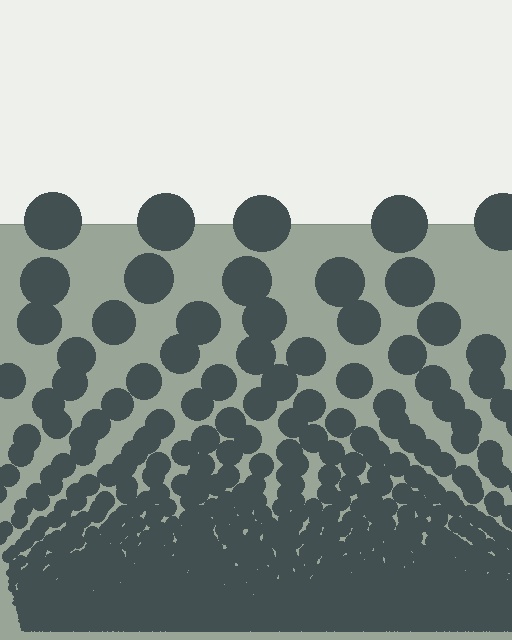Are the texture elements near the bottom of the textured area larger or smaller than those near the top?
Smaller. The gradient is inverted — elements near the bottom are smaller and denser.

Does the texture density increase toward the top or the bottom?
Density increases toward the bottom.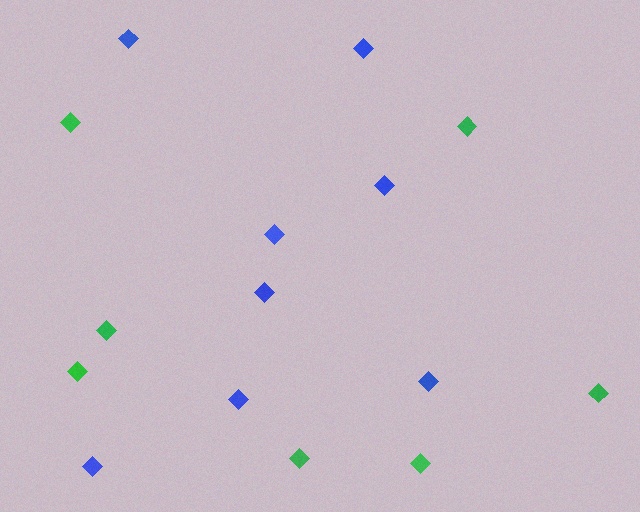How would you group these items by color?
There are 2 groups: one group of green diamonds (7) and one group of blue diamonds (8).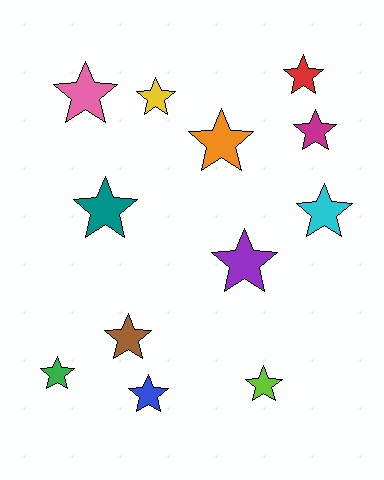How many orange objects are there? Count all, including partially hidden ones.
There is 1 orange object.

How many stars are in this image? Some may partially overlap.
There are 12 stars.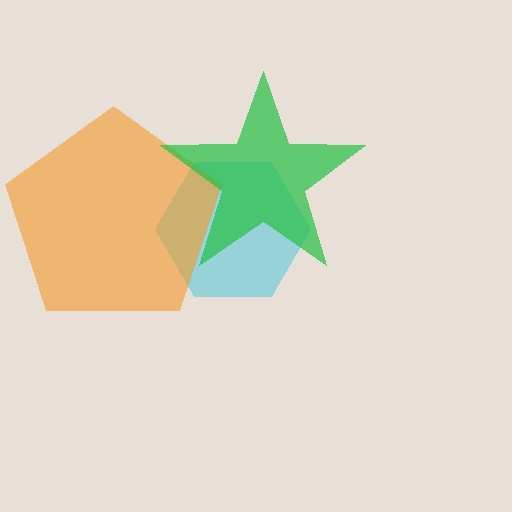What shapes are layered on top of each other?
The layered shapes are: a cyan hexagon, an orange pentagon, a green star.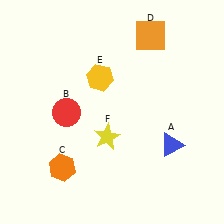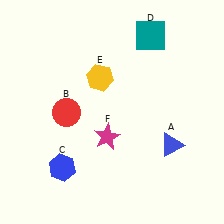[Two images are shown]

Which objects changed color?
C changed from orange to blue. D changed from orange to teal. F changed from yellow to magenta.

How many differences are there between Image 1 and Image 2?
There are 3 differences between the two images.